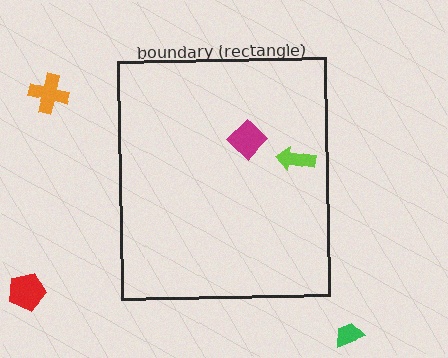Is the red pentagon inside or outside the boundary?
Outside.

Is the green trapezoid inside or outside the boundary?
Outside.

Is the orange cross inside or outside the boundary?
Outside.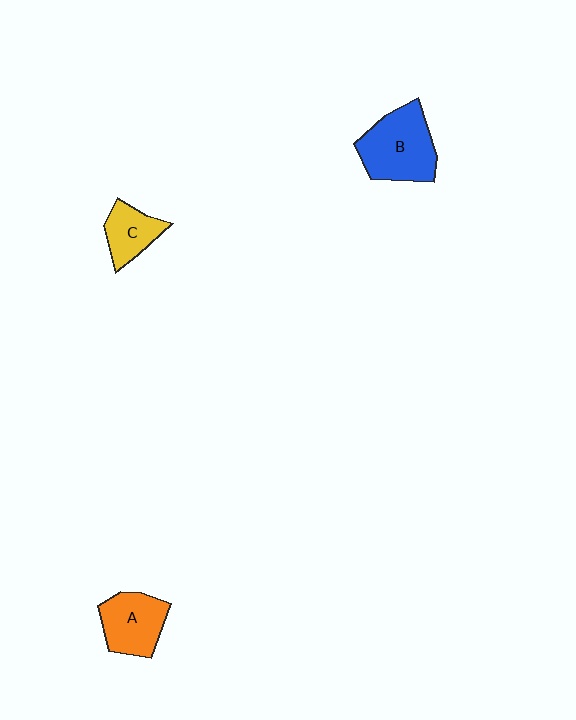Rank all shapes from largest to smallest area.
From largest to smallest: B (blue), A (orange), C (yellow).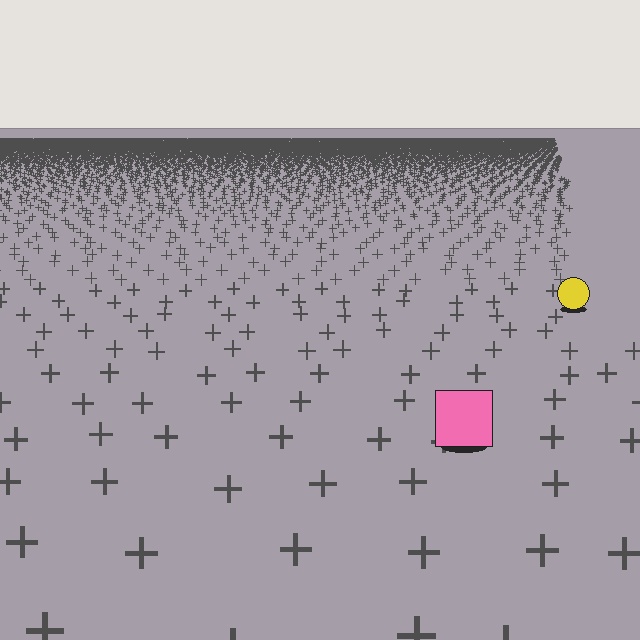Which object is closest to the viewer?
The pink square is closest. The texture marks near it are larger and more spread out.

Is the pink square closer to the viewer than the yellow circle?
Yes. The pink square is closer — you can tell from the texture gradient: the ground texture is coarser near it.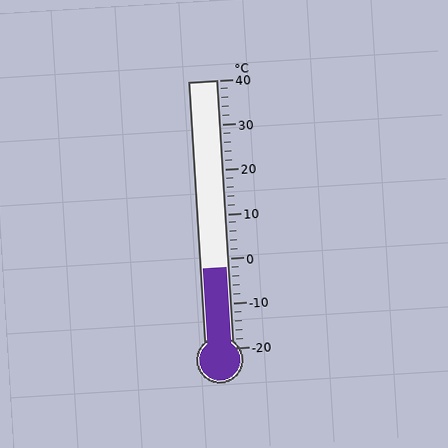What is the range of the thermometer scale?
The thermometer scale ranges from -20°C to 40°C.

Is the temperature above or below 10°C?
The temperature is below 10°C.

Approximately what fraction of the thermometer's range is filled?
The thermometer is filled to approximately 30% of its range.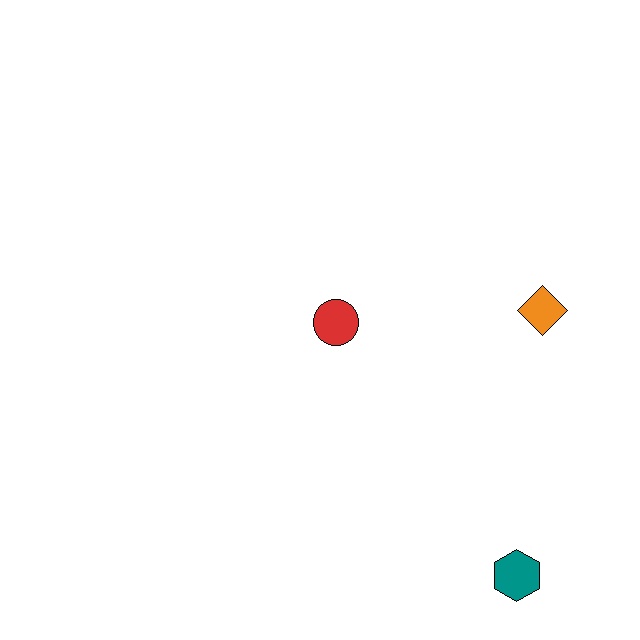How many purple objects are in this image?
There are no purple objects.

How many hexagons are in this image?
There is 1 hexagon.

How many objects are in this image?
There are 3 objects.